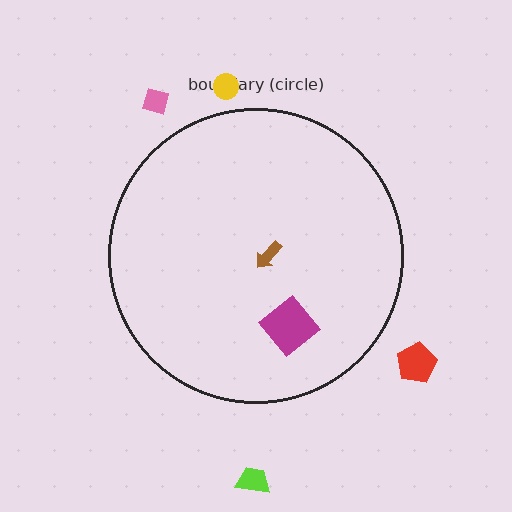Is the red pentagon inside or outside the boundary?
Outside.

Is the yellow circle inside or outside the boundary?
Outside.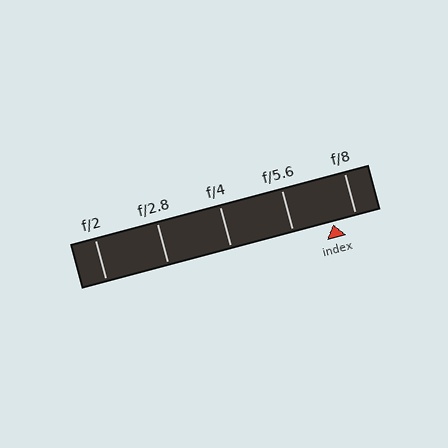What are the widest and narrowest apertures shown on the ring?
The widest aperture shown is f/2 and the narrowest is f/8.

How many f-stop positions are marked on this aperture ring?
There are 5 f-stop positions marked.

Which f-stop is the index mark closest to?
The index mark is closest to f/8.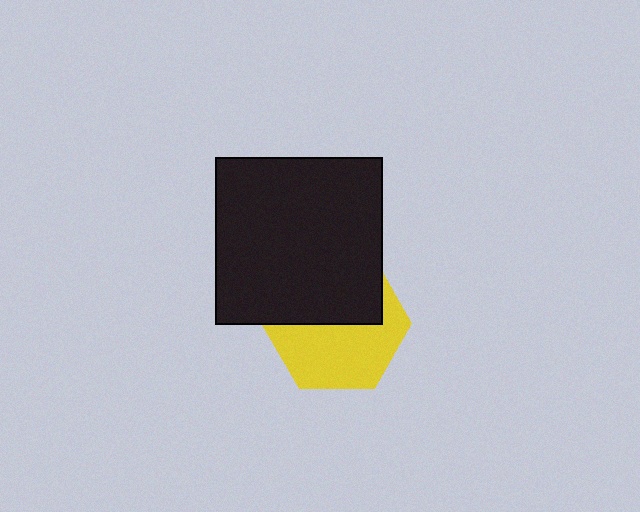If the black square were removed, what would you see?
You would see the complete yellow hexagon.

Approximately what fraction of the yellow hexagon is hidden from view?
Roughly 47% of the yellow hexagon is hidden behind the black square.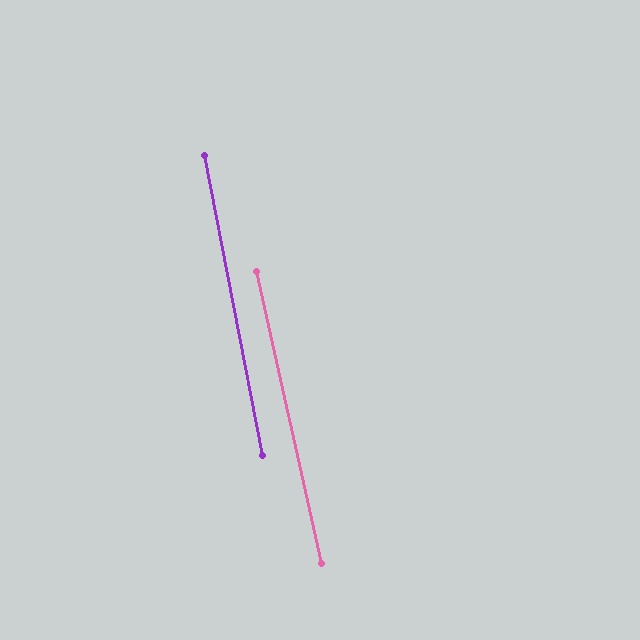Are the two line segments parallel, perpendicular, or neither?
Parallel — their directions differ by only 1.5°.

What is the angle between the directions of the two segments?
Approximately 1 degree.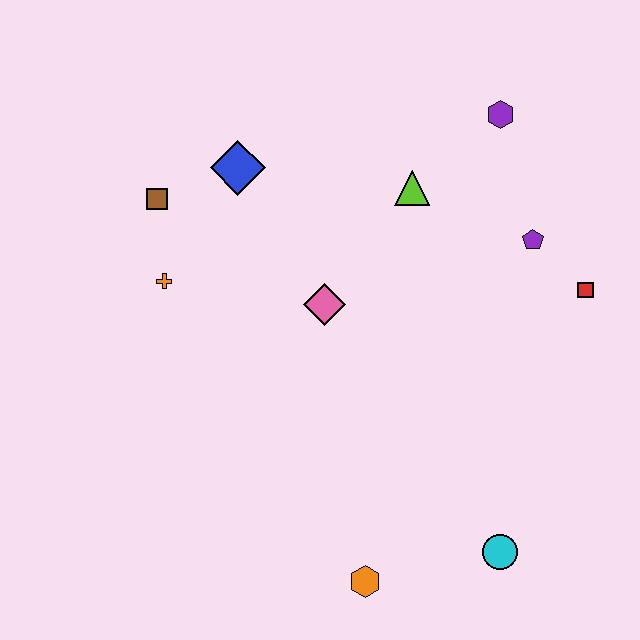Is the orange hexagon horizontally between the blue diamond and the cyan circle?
Yes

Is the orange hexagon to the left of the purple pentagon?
Yes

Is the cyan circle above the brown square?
No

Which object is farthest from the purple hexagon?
The orange hexagon is farthest from the purple hexagon.